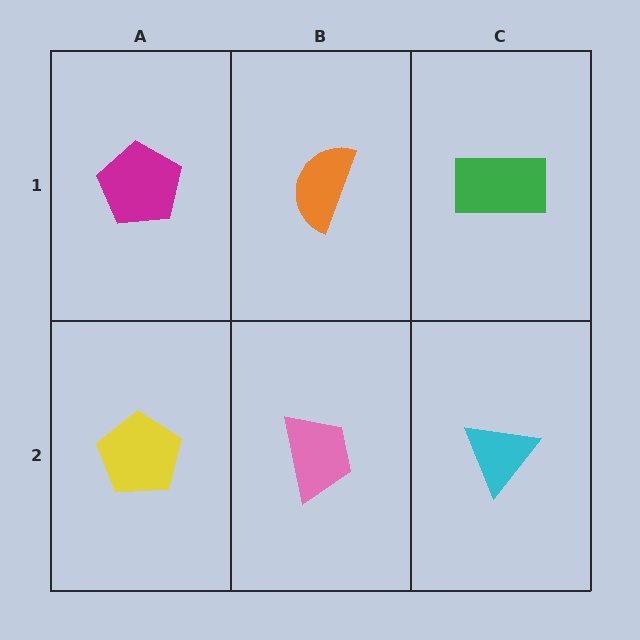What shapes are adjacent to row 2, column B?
An orange semicircle (row 1, column B), a yellow pentagon (row 2, column A), a cyan triangle (row 2, column C).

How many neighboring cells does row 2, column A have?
2.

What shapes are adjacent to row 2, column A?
A magenta pentagon (row 1, column A), a pink trapezoid (row 2, column B).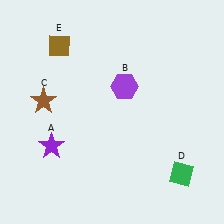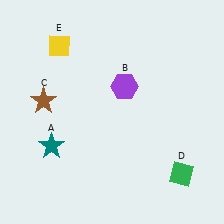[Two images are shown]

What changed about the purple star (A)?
In Image 1, A is purple. In Image 2, it changed to teal.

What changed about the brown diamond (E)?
In Image 1, E is brown. In Image 2, it changed to yellow.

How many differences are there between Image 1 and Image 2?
There are 2 differences between the two images.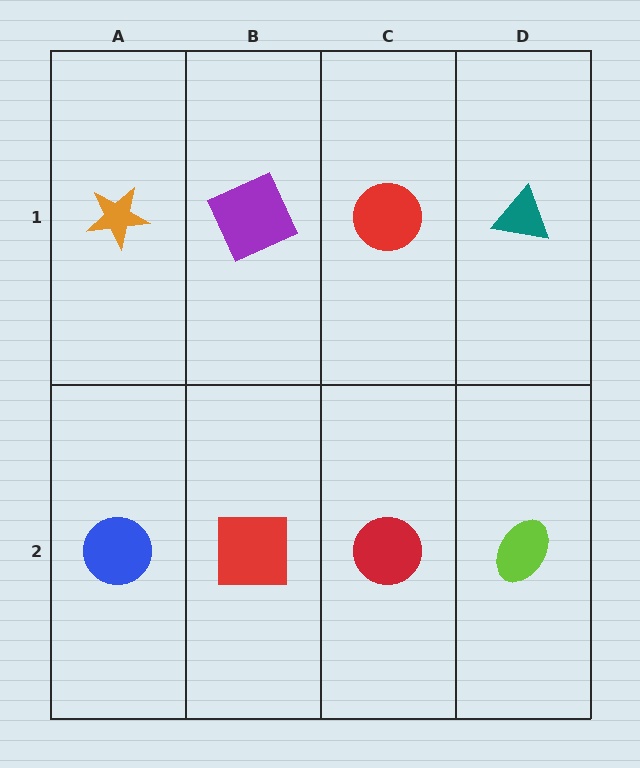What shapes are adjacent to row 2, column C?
A red circle (row 1, column C), a red square (row 2, column B), a lime ellipse (row 2, column D).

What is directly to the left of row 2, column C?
A red square.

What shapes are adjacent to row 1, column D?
A lime ellipse (row 2, column D), a red circle (row 1, column C).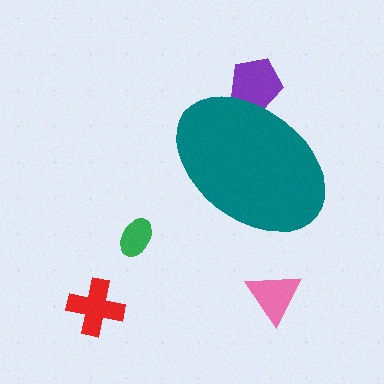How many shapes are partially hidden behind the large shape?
1 shape is partially hidden.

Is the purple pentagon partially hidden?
Yes, the purple pentagon is partially hidden behind the teal ellipse.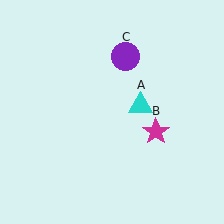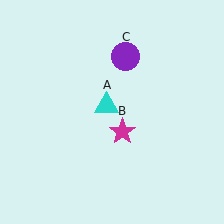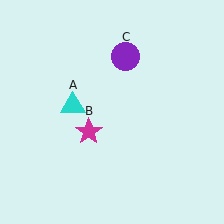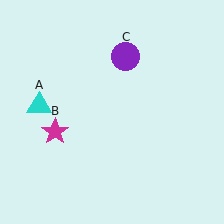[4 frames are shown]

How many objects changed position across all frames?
2 objects changed position: cyan triangle (object A), magenta star (object B).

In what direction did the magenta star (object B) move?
The magenta star (object B) moved left.